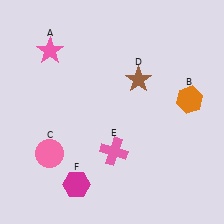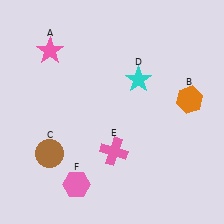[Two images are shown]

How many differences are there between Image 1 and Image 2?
There are 3 differences between the two images.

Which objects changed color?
C changed from pink to brown. D changed from brown to cyan. F changed from magenta to pink.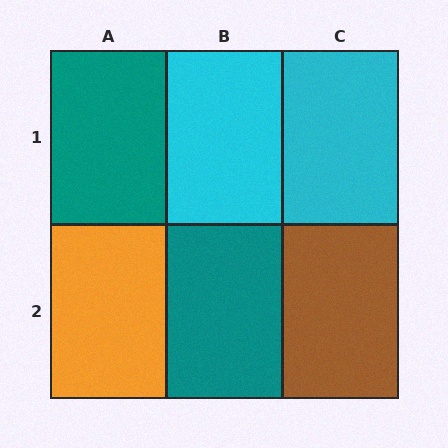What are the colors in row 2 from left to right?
Orange, teal, brown.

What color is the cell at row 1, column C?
Cyan.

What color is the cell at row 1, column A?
Teal.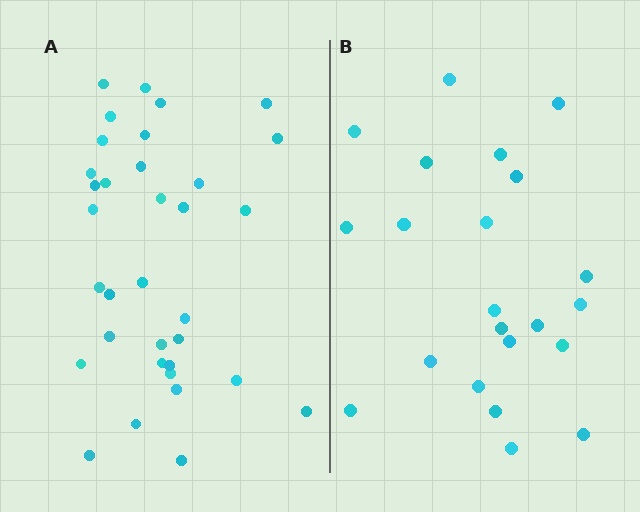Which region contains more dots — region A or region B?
Region A (the left region) has more dots.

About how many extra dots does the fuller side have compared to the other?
Region A has roughly 12 or so more dots than region B.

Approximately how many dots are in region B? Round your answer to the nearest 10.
About 20 dots. (The exact count is 22, which rounds to 20.)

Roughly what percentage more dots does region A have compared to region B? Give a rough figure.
About 55% more.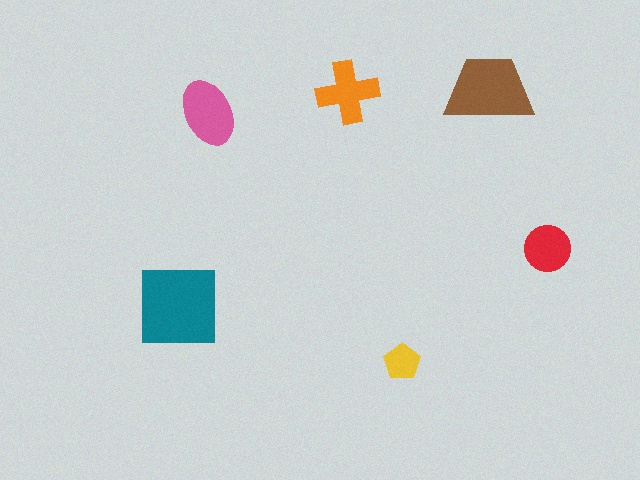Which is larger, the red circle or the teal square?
The teal square.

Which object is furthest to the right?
The red circle is rightmost.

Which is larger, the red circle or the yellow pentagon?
The red circle.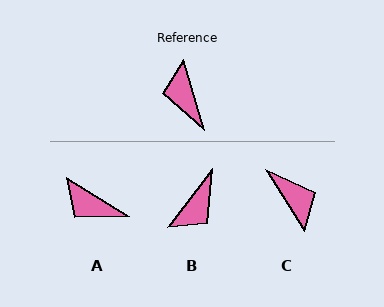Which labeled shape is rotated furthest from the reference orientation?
C, about 164 degrees away.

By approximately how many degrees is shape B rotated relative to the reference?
Approximately 126 degrees counter-clockwise.